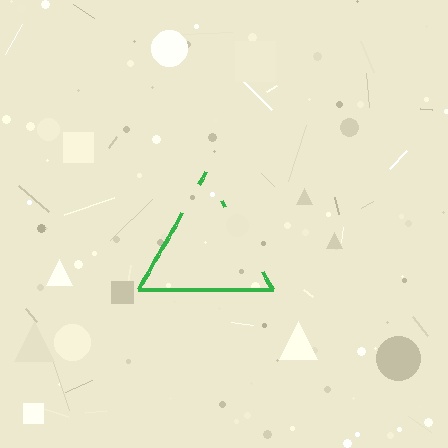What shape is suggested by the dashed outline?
The dashed outline suggests a triangle.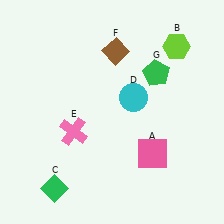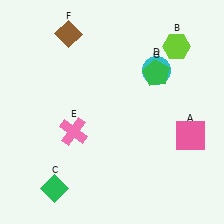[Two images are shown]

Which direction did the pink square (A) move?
The pink square (A) moved right.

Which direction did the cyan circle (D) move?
The cyan circle (D) moved up.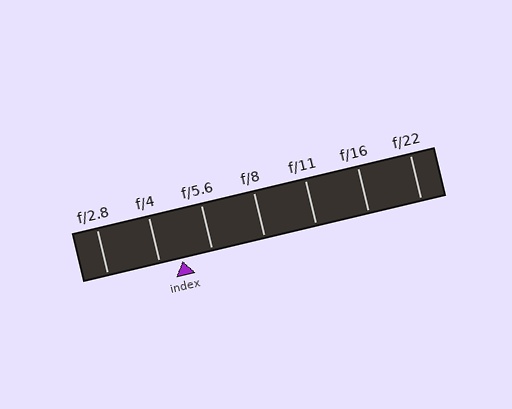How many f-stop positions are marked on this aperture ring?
There are 7 f-stop positions marked.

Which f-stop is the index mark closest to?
The index mark is closest to f/4.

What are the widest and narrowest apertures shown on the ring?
The widest aperture shown is f/2.8 and the narrowest is f/22.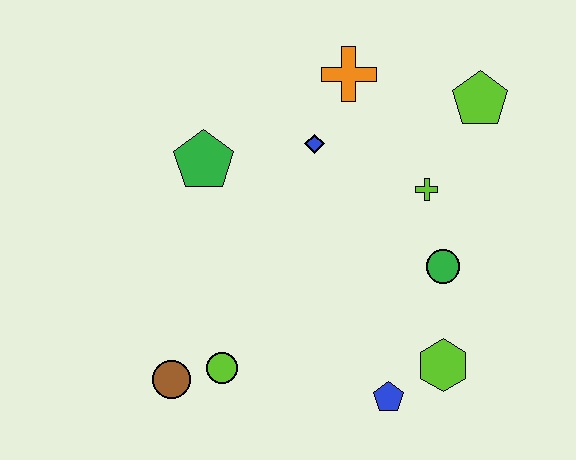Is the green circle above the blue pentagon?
Yes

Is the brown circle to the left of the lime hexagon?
Yes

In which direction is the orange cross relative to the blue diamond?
The orange cross is above the blue diamond.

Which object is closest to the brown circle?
The lime circle is closest to the brown circle.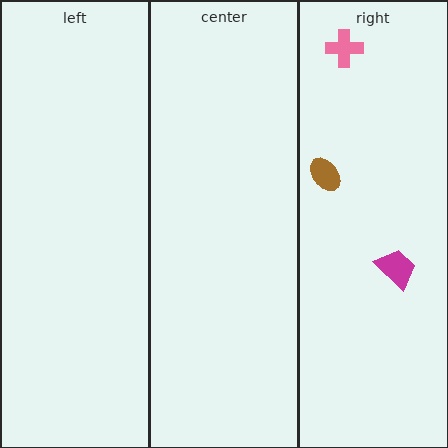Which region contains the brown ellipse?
The right region.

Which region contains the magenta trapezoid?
The right region.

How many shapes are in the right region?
3.